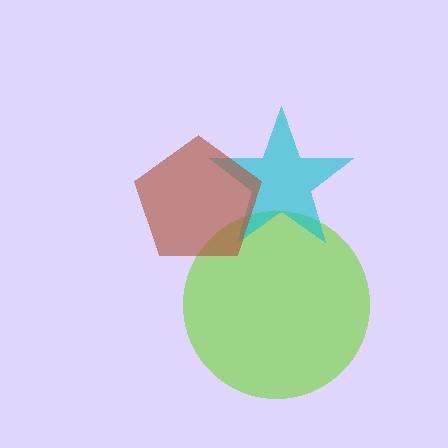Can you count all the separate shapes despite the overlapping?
Yes, there are 3 separate shapes.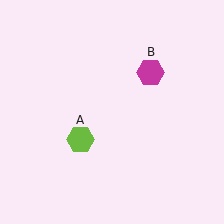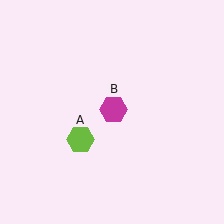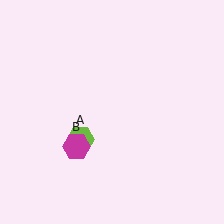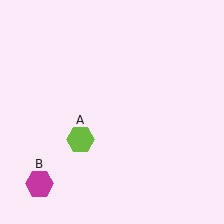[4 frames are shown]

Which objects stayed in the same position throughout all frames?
Lime hexagon (object A) remained stationary.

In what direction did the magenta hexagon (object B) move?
The magenta hexagon (object B) moved down and to the left.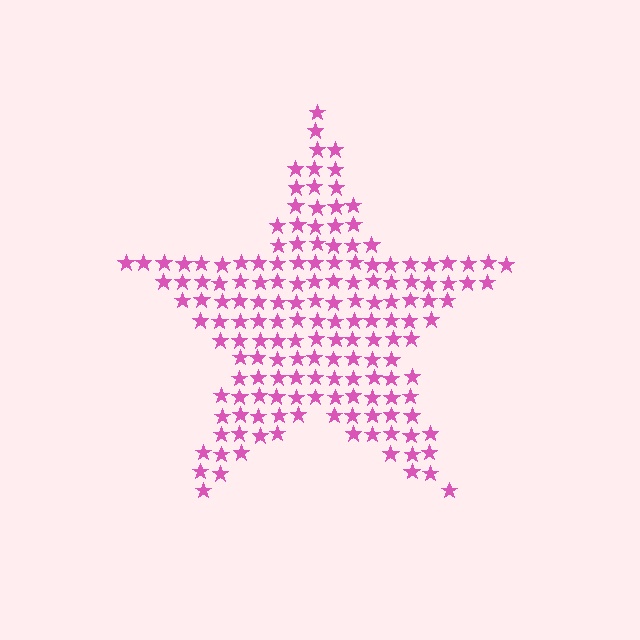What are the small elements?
The small elements are stars.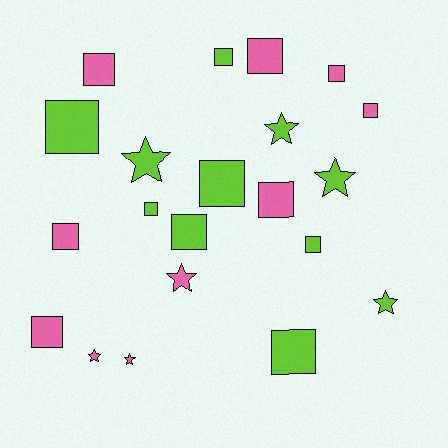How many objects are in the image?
There are 21 objects.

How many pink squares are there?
There are 7 pink squares.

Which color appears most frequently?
Lime, with 11 objects.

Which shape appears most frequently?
Square, with 14 objects.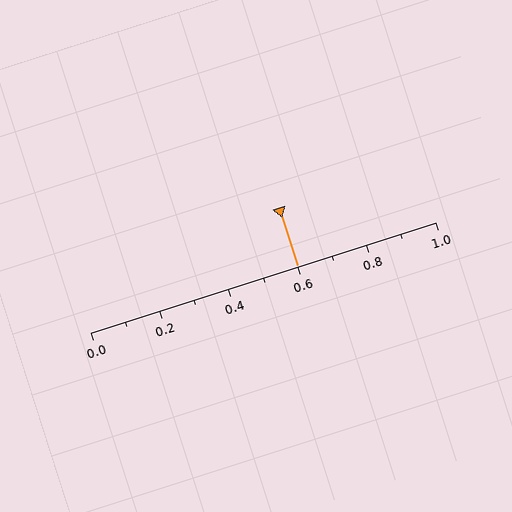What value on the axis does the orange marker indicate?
The marker indicates approximately 0.6.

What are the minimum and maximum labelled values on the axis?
The axis runs from 0.0 to 1.0.